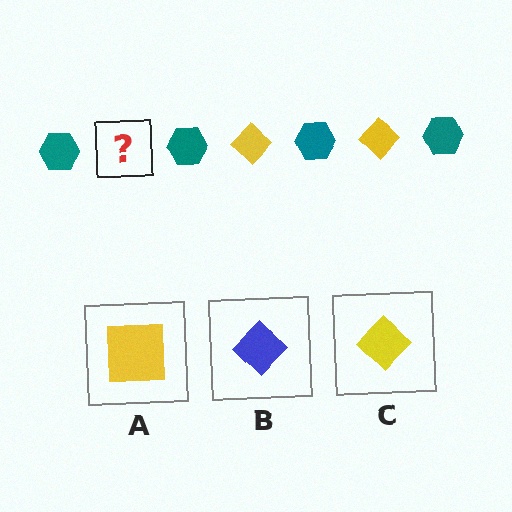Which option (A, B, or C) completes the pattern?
C.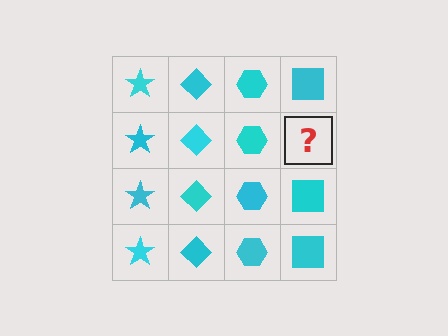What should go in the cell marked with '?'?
The missing cell should contain a cyan square.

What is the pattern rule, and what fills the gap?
The rule is that each column has a consistent shape. The gap should be filled with a cyan square.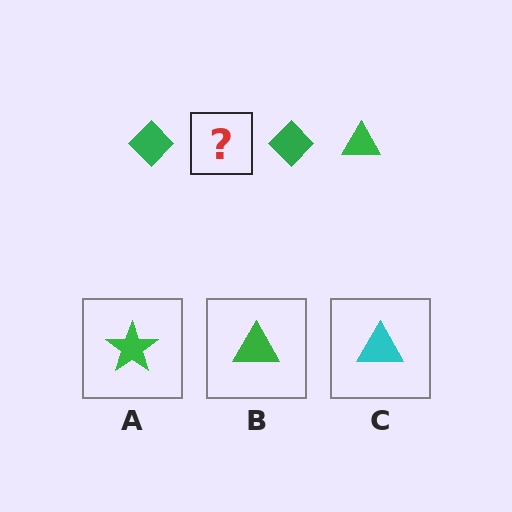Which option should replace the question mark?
Option B.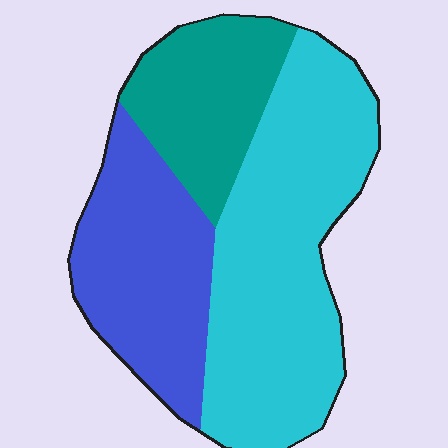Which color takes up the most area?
Cyan, at roughly 50%.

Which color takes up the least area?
Teal, at roughly 20%.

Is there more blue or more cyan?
Cyan.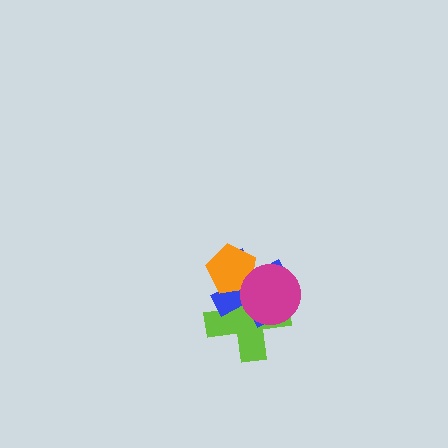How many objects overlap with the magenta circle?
3 objects overlap with the magenta circle.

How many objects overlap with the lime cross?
3 objects overlap with the lime cross.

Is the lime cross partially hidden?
Yes, it is partially covered by another shape.